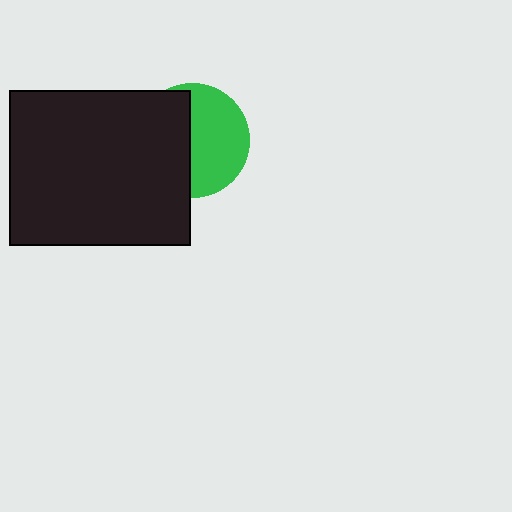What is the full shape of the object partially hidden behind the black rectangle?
The partially hidden object is a green circle.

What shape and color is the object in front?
The object in front is a black rectangle.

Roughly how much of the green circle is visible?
About half of it is visible (roughly 52%).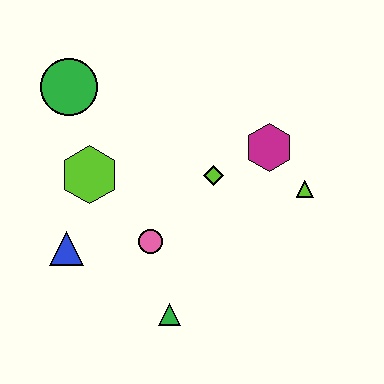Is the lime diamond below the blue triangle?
No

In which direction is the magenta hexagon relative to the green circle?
The magenta hexagon is to the right of the green circle.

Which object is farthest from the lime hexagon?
The lime triangle is farthest from the lime hexagon.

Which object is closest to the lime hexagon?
The blue triangle is closest to the lime hexagon.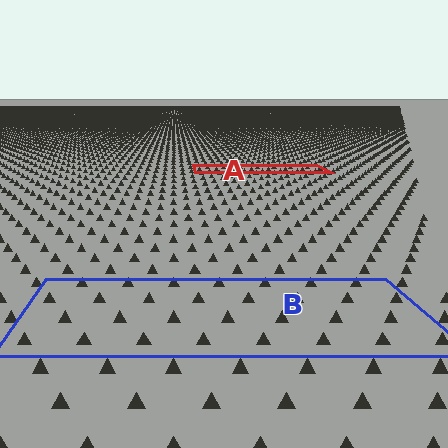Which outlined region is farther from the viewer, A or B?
Region A is farther from the viewer — the texture elements inside it appear smaller and more densely packed.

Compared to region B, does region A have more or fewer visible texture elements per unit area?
Region A has more texture elements per unit area — they are packed more densely because it is farther away.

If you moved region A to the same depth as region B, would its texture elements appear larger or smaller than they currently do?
They would appear larger. At a closer depth, the same texture elements are projected at a bigger on-screen size.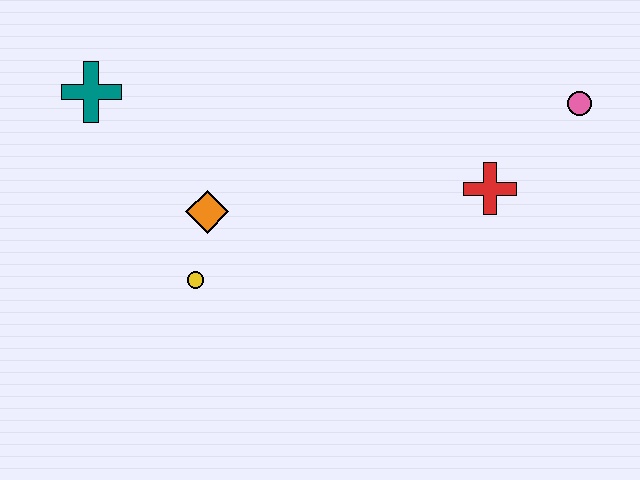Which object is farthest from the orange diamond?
The pink circle is farthest from the orange diamond.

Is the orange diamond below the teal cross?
Yes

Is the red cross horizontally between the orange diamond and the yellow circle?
No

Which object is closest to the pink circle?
The red cross is closest to the pink circle.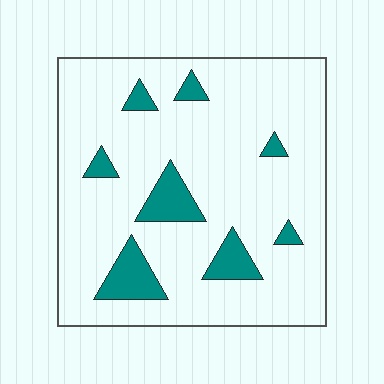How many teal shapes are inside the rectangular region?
8.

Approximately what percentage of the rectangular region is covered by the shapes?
Approximately 15%.